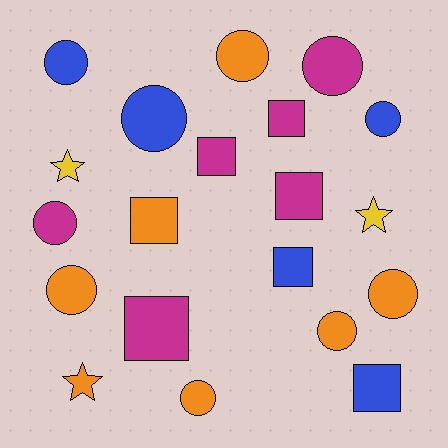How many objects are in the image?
There are 20 objects.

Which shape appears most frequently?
Circle, with 10 objects.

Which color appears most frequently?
Orange, with 7 objects.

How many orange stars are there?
There is 1 orange star.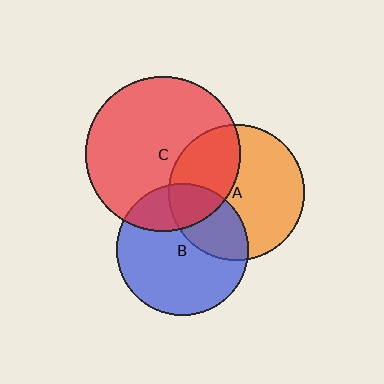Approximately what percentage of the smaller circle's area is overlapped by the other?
Approximately 30%.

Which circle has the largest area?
Circle C (red).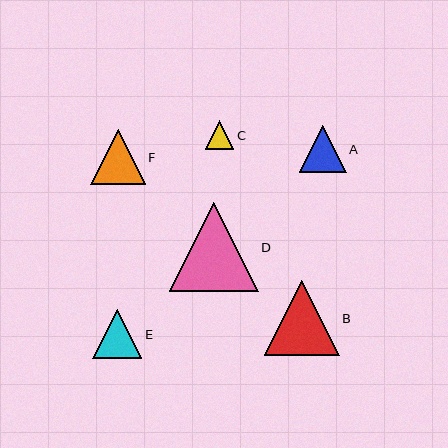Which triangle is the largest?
Triangle D is the largest with a size of approximately 89 pixels.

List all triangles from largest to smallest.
From largest to smallest: D, B, F, E, A, C.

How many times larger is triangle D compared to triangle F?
Triangle D is approximately 1.6 times the size of triangle F.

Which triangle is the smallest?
Triangle C is the smallest with a size of approximately 28 pixels.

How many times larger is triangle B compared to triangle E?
Triangle B is approximately 1.5 times the size of triangle E.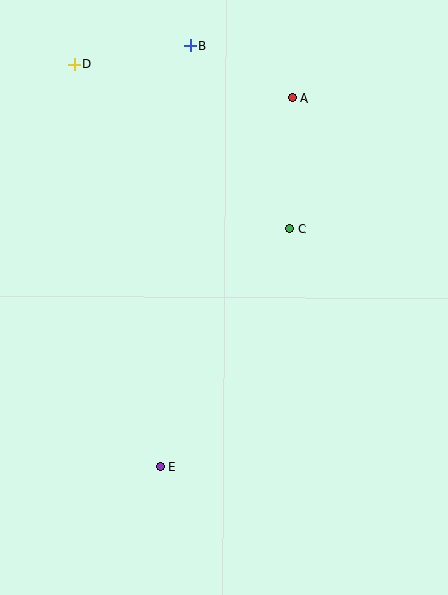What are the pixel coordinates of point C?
Point C is at (290, 229).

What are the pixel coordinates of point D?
Point D is at (74, 64).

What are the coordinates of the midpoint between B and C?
The midpoint between B and C is at (240, 137).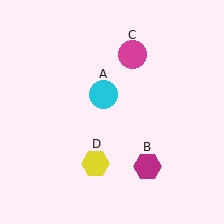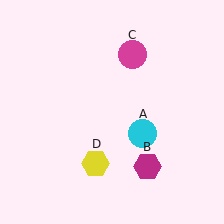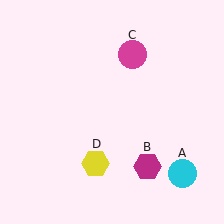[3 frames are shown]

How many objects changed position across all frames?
1 object changed position: cyan circle (object A).